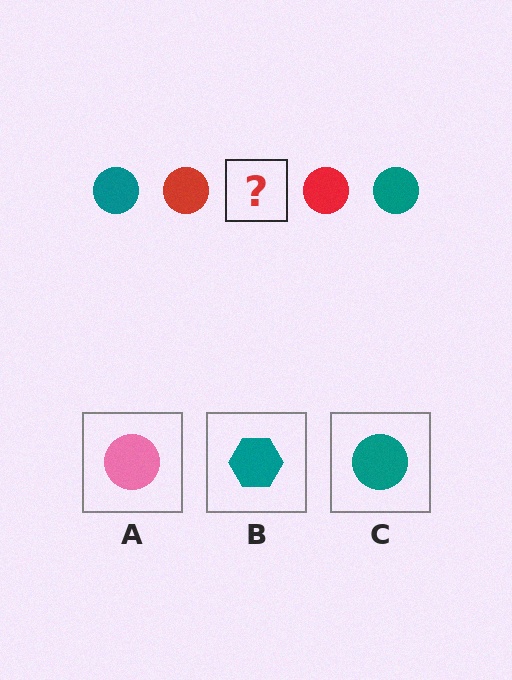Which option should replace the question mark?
Option C.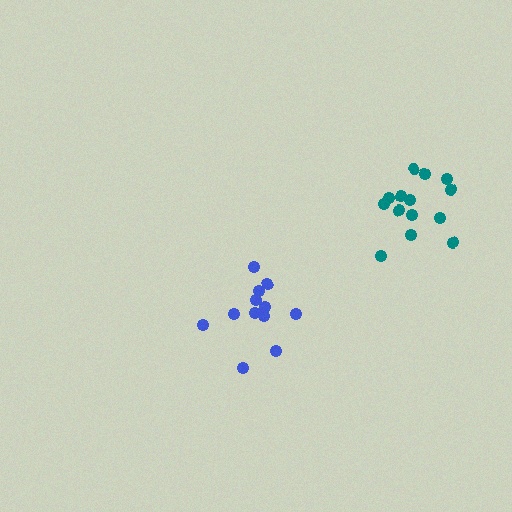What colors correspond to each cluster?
The clusters are colored: blue, teal.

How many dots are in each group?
Group 1: 12 dots, Group 2: 14 dots (26 total).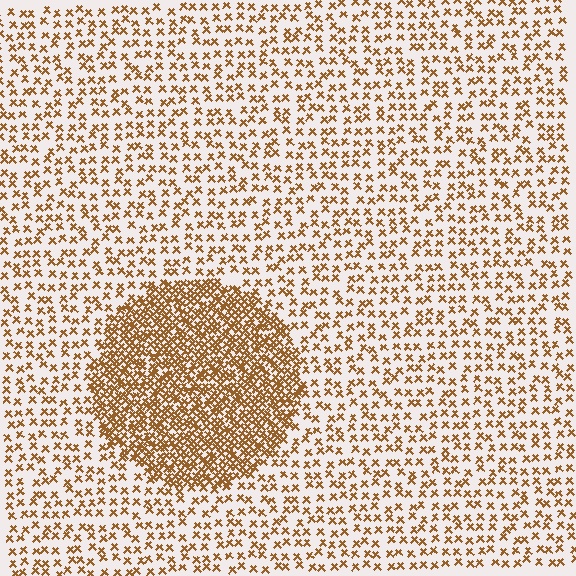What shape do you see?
I see a circle.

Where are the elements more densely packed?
The elements are more densely packed inside the circle boundary.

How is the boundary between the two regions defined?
The boundary is defined by a change in element density (approximately 2.7x ratio). All elements are the same color, size, and shape.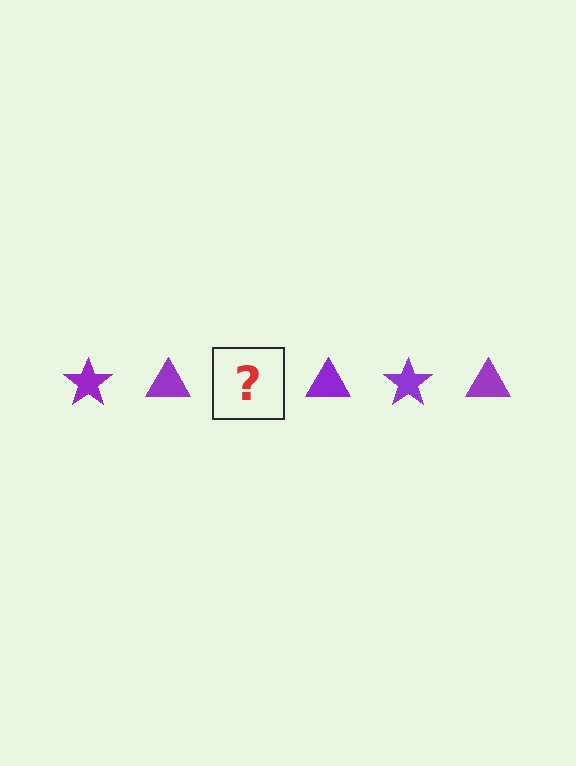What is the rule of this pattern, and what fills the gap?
The rule is that the pattern cycles through star, triangle shapes in purple. The gap should be filled with a purple star.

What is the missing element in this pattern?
The missing element is a purple star.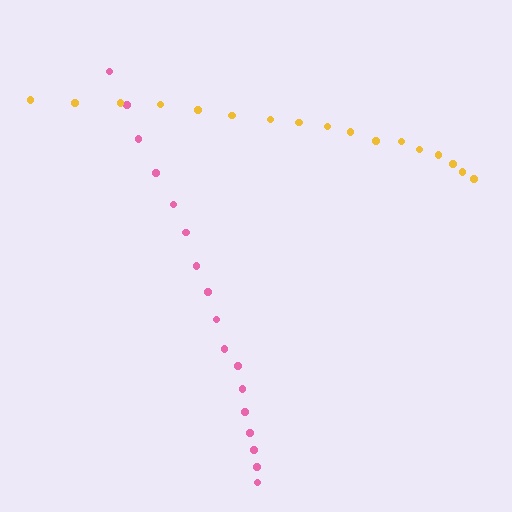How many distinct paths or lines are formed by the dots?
There are 2 distinct paths.